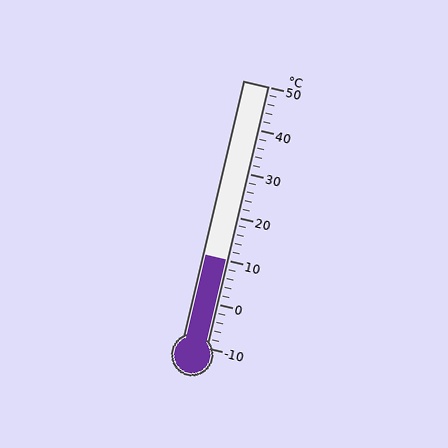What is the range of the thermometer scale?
The thermometer scale ranges from -10°C to 50°C.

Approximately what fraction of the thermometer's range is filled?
The thermometer is filled to approximately 35% of its range.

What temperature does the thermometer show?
The thermometer shows approximately 10°C.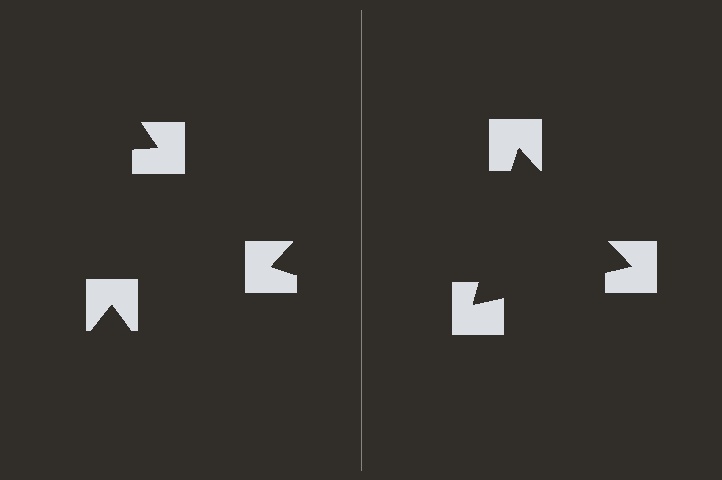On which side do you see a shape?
An illusory triangle appears on the right side. On the left side the wedge cuts are rotated, so no coherent shape forms.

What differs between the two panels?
The notched squares are positioned identically on both sides; only the wedge orientations differ. On the right they align to a triangle; on the left they are misaligned.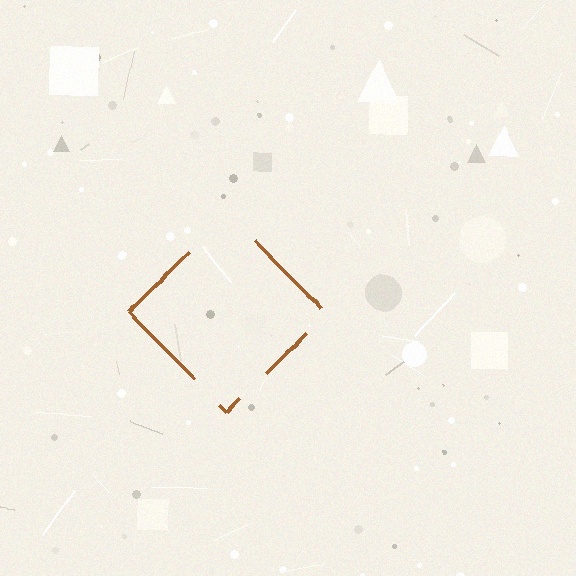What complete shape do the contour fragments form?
The contour fragments form a diamond.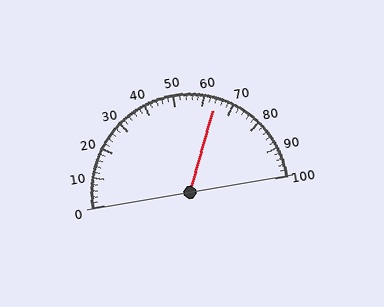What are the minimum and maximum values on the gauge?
The gauge ranges from 0 to 100.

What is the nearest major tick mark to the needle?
The nearest major tick mark is 60.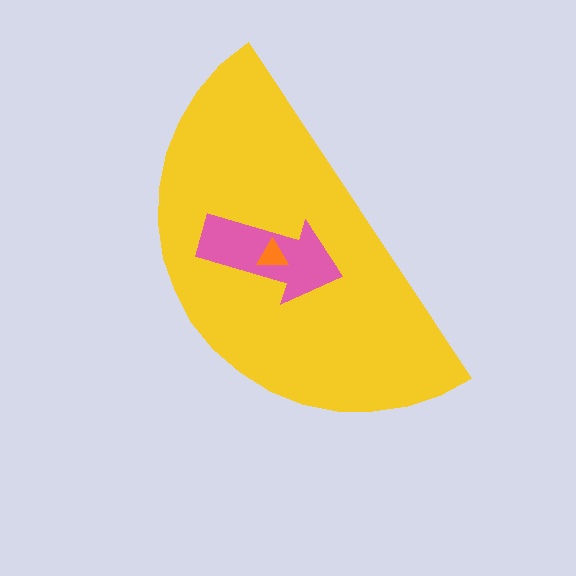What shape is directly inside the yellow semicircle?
The pink arrow.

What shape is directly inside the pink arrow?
The orange triangle.